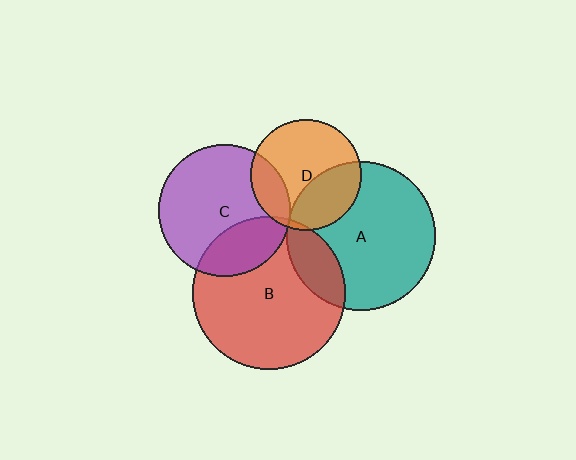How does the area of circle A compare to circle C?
Approximately 1.3 times.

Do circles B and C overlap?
Yes.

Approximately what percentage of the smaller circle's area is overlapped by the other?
Approximately 25%.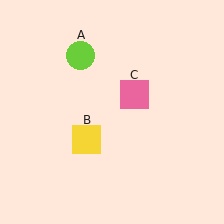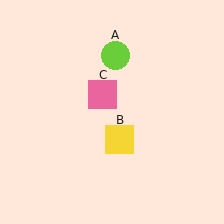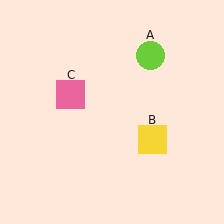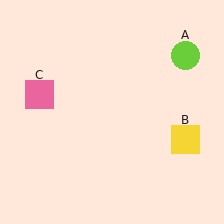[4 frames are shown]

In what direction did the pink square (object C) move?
The pink square (object C) moved left.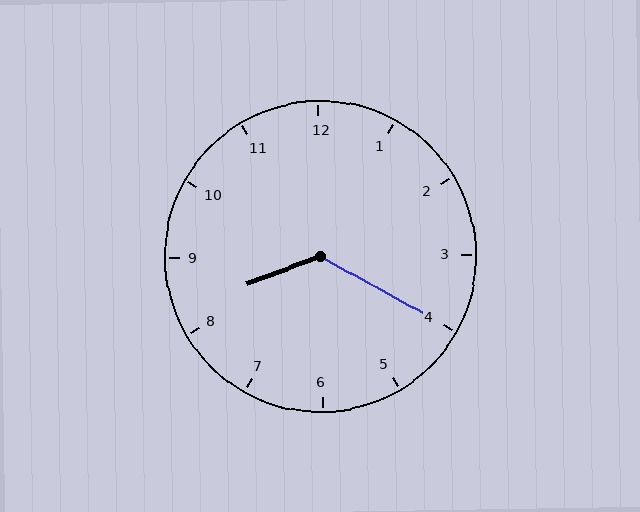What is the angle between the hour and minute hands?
Approximately 130 degrees.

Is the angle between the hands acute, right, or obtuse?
It is obtuse.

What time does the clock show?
8:20.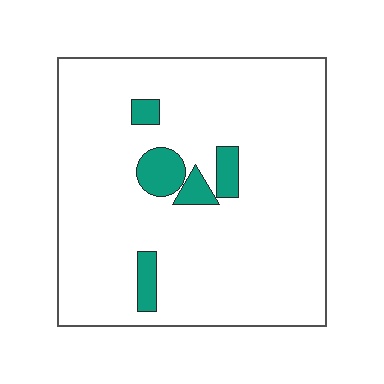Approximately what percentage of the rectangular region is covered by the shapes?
Approximately 10%.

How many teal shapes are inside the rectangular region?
5.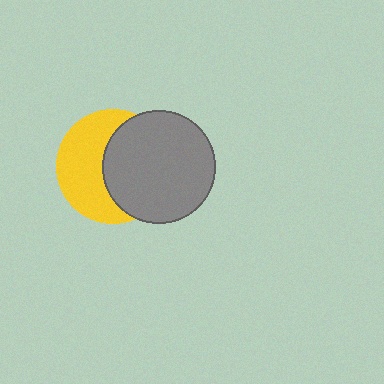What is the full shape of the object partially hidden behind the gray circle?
The partially hidden object is a yellow circle.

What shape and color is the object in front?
The object in front is a gray circle.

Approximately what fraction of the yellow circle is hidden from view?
Roughly 50% of the yellow circle is hidden behind the gray circle.